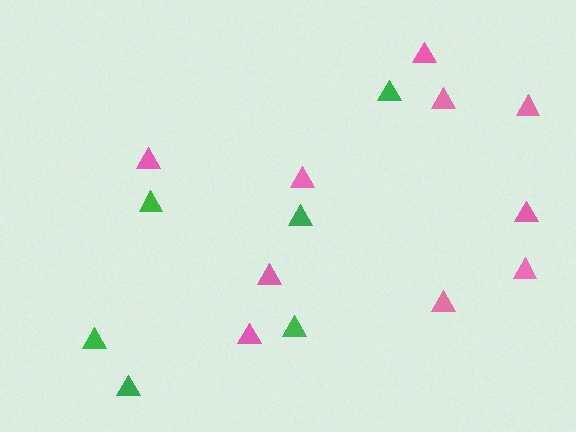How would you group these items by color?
There are 2 groups: one group of green triangles (6) and one group of pink triangles (10).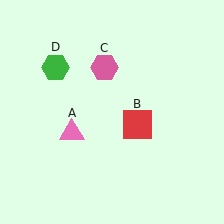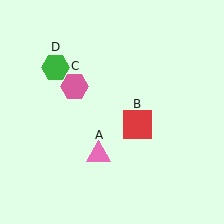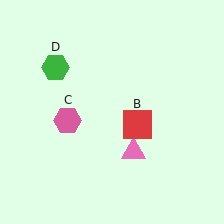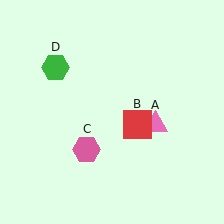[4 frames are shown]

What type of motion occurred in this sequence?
The pink triangle (object A), pink hexagon (object C) rotated counterclockwise around the center of the scene.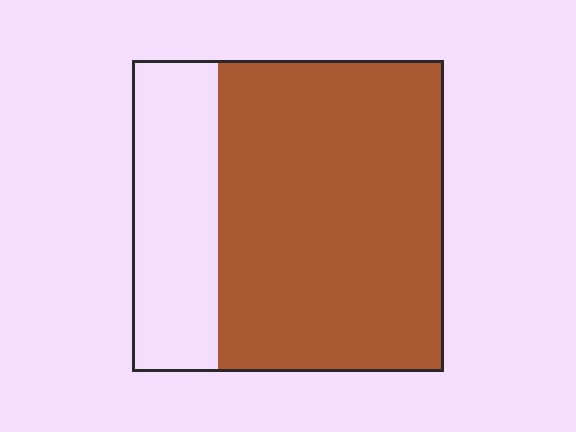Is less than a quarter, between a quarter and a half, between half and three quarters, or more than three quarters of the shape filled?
Between half and three quarters.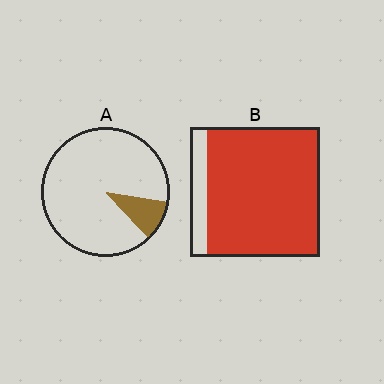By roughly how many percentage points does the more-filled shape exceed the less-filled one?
By roughly 75 percentage points (B over A).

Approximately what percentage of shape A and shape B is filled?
A is approximately 10% and B is approximately 85%.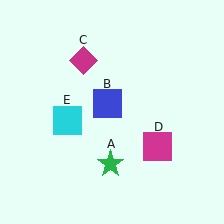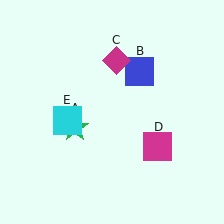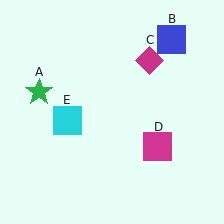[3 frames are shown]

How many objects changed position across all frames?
3 objects changed position: green star (object A), blue square (object B), magenta diamond (object C).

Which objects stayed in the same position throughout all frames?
Magenta square (object D) and cyan square (object E) remained stationary.